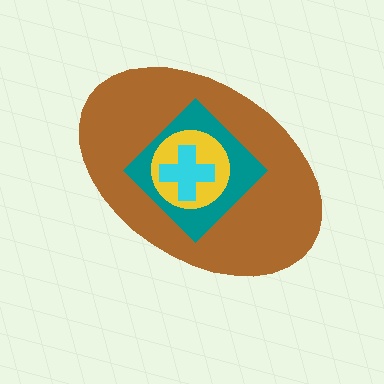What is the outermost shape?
The brown ellipse.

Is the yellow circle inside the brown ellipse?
Yes.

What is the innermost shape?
The cyan cross.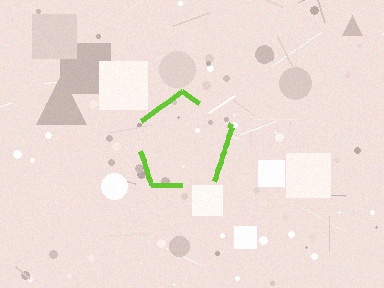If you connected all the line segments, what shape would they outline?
They would outline a pentagon.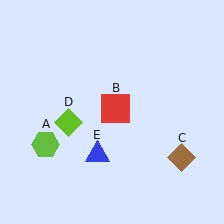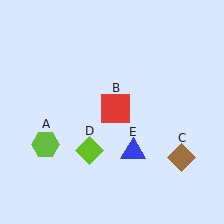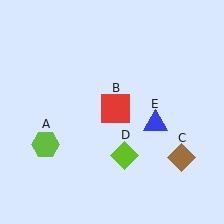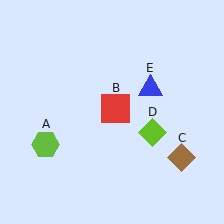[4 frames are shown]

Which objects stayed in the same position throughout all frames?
Lime hexagon (object A) and red square (object B) and brown diamond (object C) remained stationary.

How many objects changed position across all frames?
2 objects changed position: lime diamond (object D), blue triangle (object E).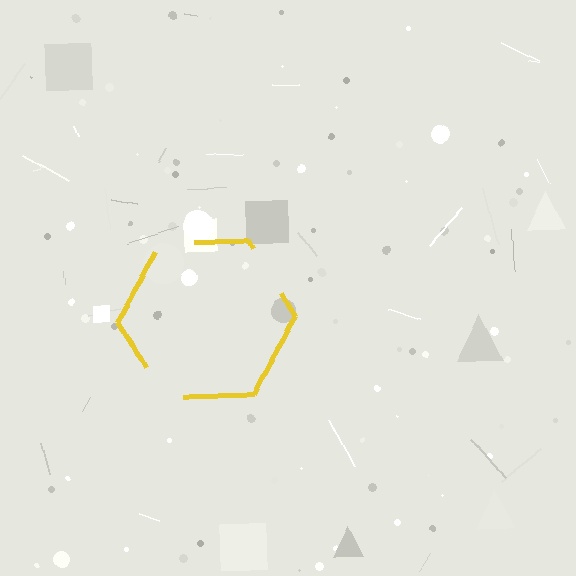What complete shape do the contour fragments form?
The contour fragments form a hexagon.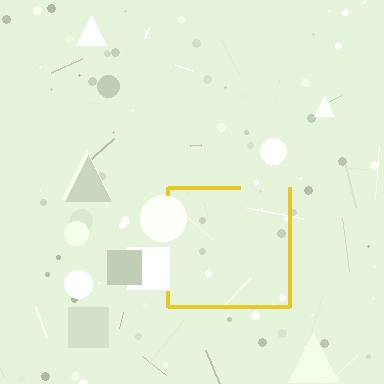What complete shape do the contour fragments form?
The contour fragments form a square.